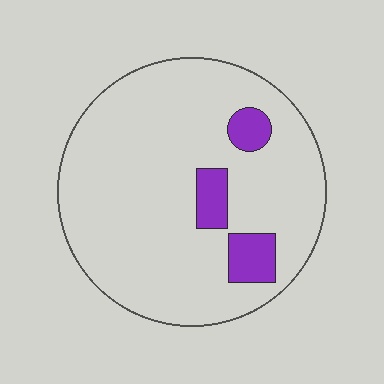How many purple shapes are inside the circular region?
3.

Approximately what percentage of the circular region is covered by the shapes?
Approximately 10%.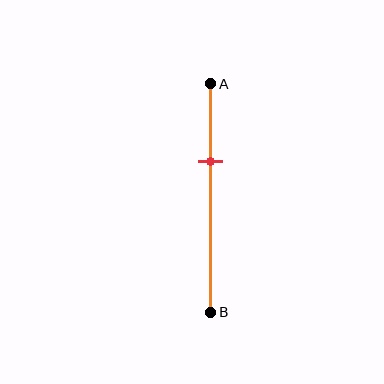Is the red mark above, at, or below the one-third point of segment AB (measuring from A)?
The red mark is approximately at the one-third point of segment AB.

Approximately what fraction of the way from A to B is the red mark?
The red mark is approximately 35% of the way from A to B.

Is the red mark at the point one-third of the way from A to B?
Yes, the mark is approximately at the one-third point.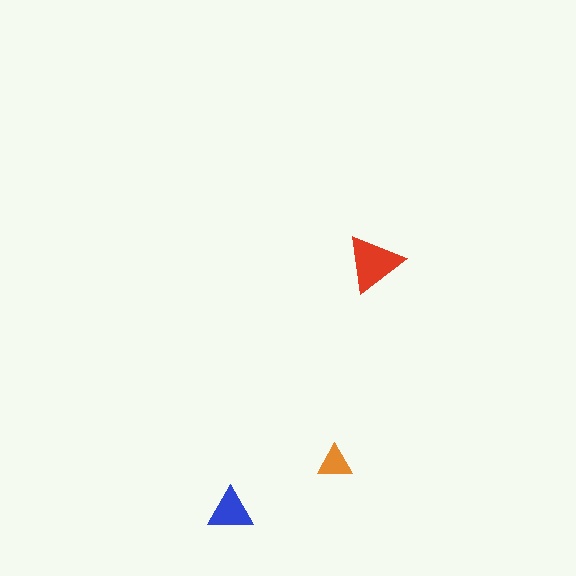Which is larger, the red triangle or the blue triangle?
The red one.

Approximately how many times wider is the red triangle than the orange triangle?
About 1.5 times wider.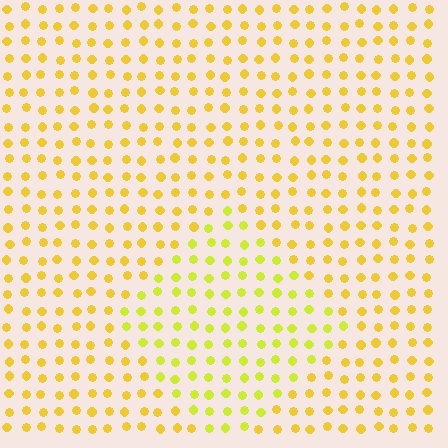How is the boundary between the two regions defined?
The boundary is defined purely by a slight shift in hue (about 23 degrees). Spacing, size, and orientation are identical on both sides.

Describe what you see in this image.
The image is filled with small yellow elements in a uniform arrangement. A diamond-shaped region is visible where the elements are tinted to a slightly different hue, forming a subtle color boundary.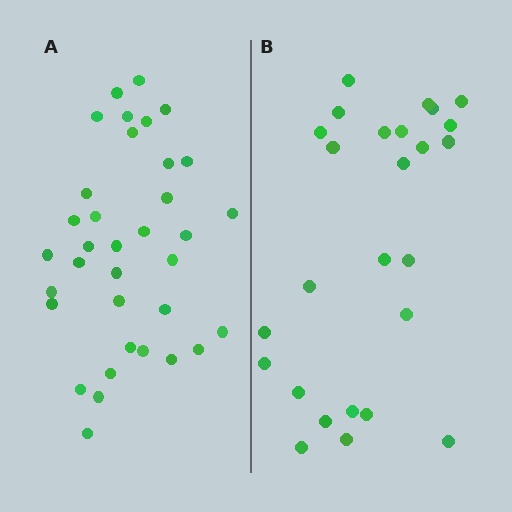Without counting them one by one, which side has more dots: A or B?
Region A (the left region) has more dots.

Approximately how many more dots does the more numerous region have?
Region A has roughly 8 or so more dots than region B.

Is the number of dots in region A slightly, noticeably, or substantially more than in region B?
Region A has noticeably more, but not dramatically so. The ratio is roughly 1.3 to 1.